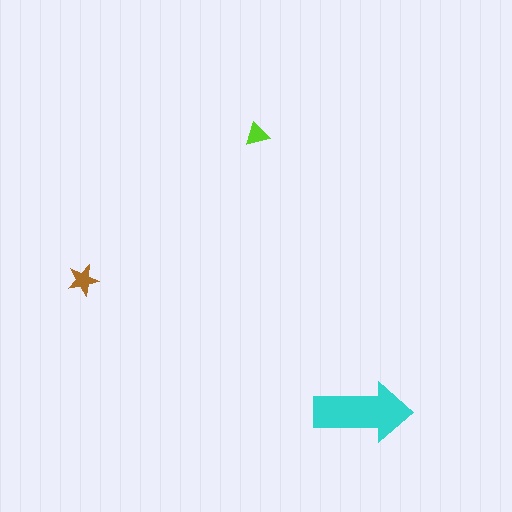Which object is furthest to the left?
The brown star is leftmost.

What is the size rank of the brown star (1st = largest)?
2nd.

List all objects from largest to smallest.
The cyan arrow, the brown star, the lime triangle.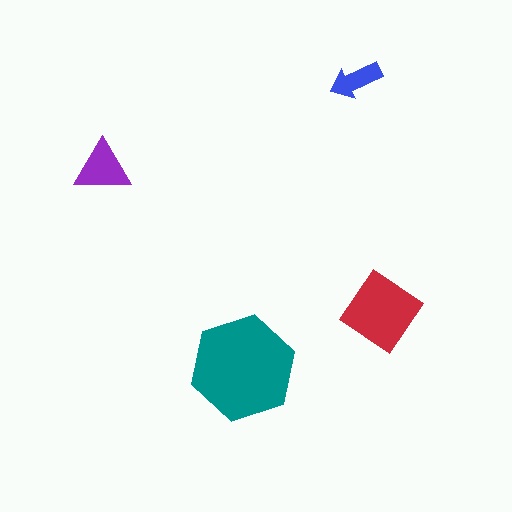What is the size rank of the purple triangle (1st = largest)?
3rd.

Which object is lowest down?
The teal hexagon is bottommost.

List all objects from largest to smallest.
The teal hexagon, the red diamond, the purple triangle, the blue arrow.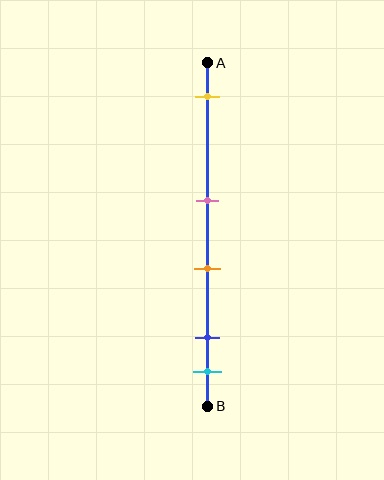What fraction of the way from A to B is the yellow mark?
The yellow mark is approximately 10% (0.1) of the way from A to B.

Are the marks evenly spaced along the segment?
No, the marks are not evenly spaced.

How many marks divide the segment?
There are 5 marks dividing the segment.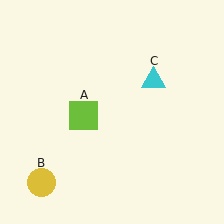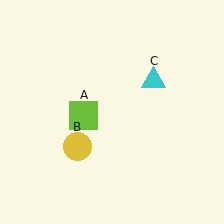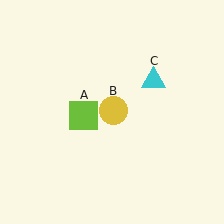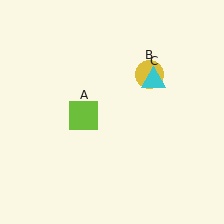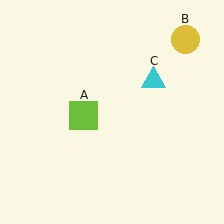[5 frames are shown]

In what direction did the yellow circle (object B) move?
The yellow circle (object B) moved up and to the right.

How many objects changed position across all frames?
1 object changed position: yellow circle (object B).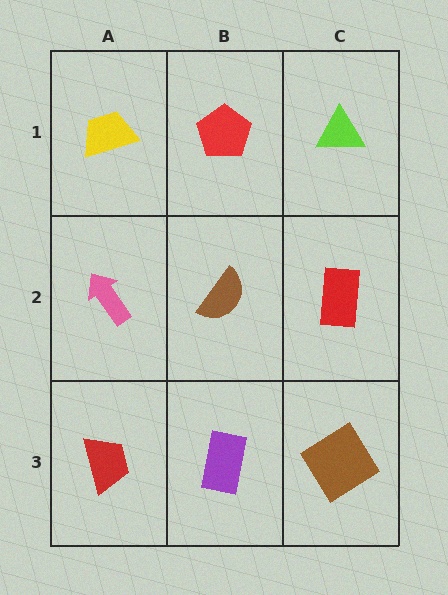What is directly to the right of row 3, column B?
A brown diamond.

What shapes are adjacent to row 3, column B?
A brown semicircle (row 2, column B), a red trapezoid (row 3, column A), a brown diamond (row 3, column C).